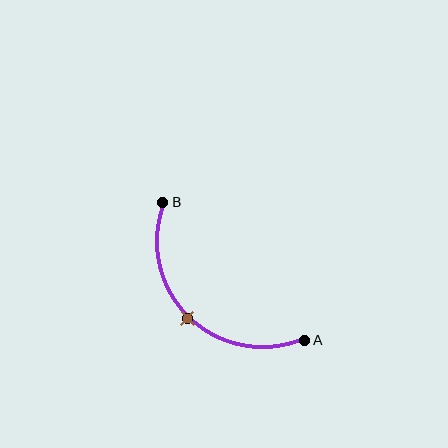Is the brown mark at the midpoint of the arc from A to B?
Yes. The brown mark lies on the arc at equal arc-length from both A and B — it is the arc midpoint.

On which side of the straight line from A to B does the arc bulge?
The arc bulges below and to the left of the straight line connecting A and B.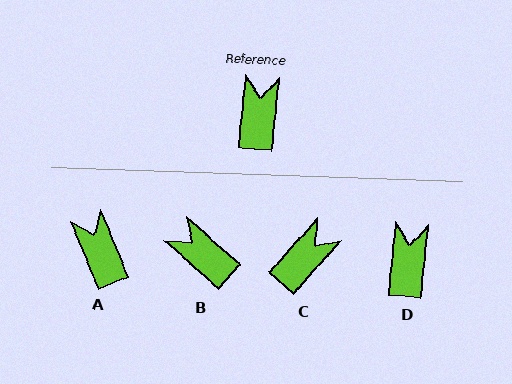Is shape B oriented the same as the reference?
No, it is off by about 54 degrees.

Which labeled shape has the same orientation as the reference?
D.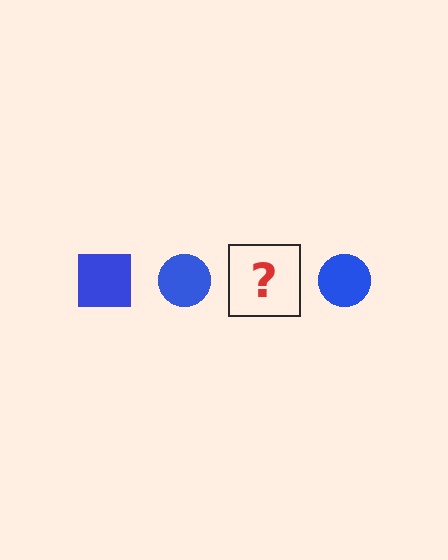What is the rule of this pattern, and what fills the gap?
The rule is that the pattern cycles through square, circle shapes in blue. The gap should be filled with a blue square.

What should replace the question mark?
The question mark should be replaced with a blue square.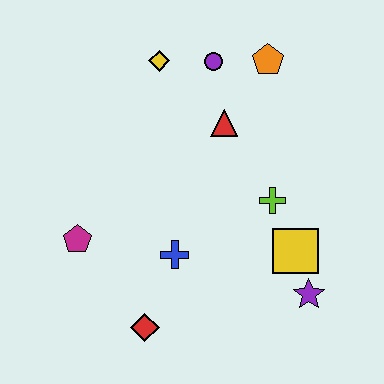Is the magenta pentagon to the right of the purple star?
No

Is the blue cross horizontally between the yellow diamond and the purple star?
Yes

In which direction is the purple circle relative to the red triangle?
The purple circle is above the red triangle.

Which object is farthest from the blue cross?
The orange pentagon is farthest from the blue cross.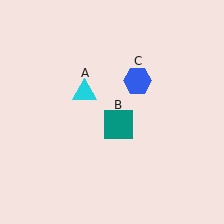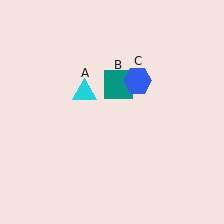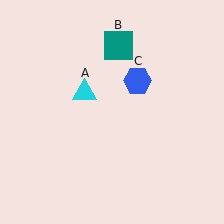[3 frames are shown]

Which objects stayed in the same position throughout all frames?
Cyan triangle (object A) and blue hexagon (object C) remained stationary.